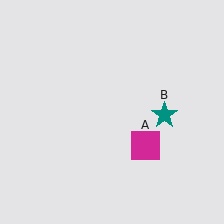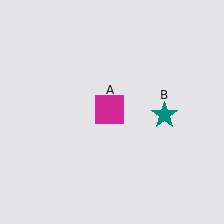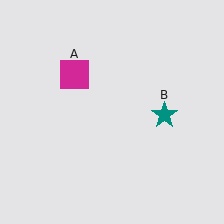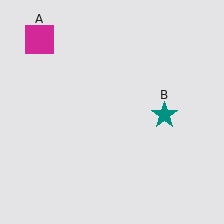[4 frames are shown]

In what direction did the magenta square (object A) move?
The magenta square (object A) moved up and to the left.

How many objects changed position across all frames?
1 object changed position: magenta square (object A).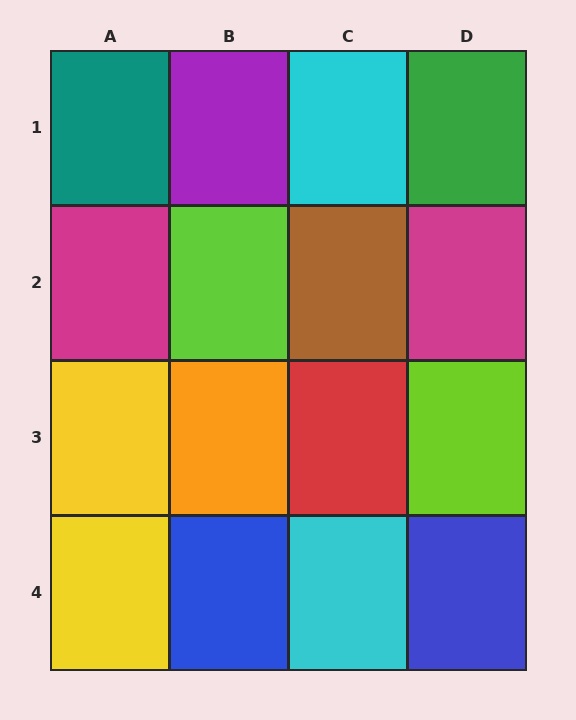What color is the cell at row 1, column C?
Cyan.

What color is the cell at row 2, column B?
Lime.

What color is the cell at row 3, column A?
Yellow.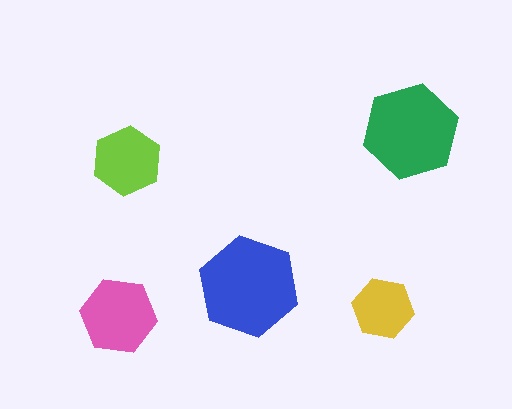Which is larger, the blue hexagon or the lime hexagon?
The blue one.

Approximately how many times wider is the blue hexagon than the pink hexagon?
About 1.5 times wider.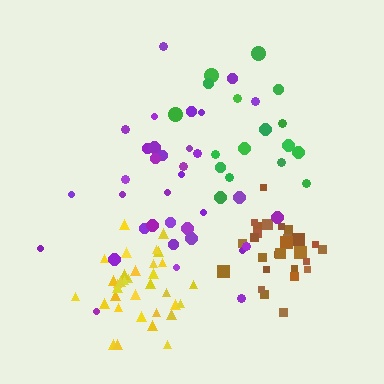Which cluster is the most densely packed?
Yellow.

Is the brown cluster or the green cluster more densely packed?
Brown.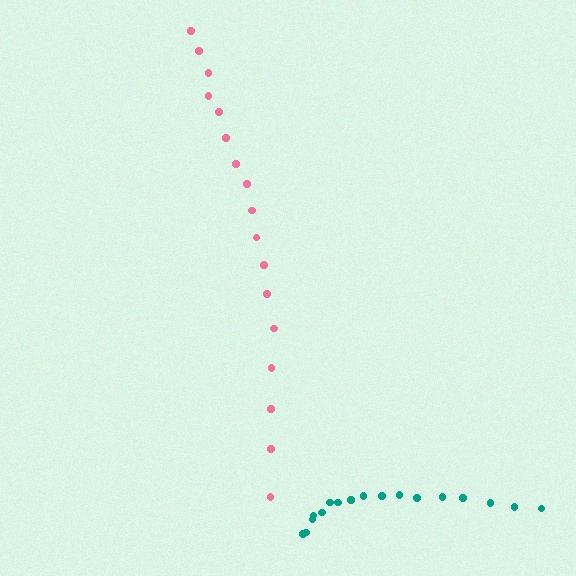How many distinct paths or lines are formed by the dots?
There are 2 distinct paths.